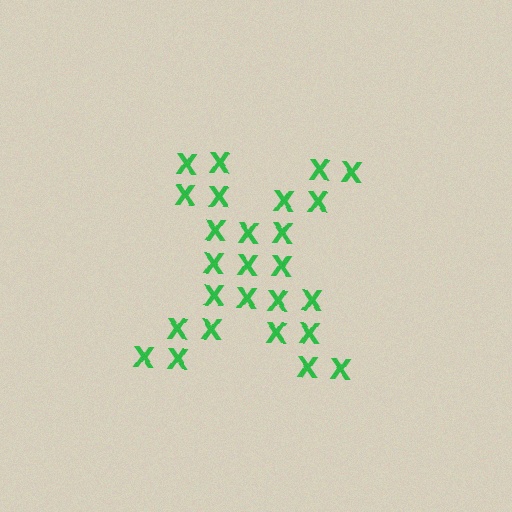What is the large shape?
The large shape is the letter X.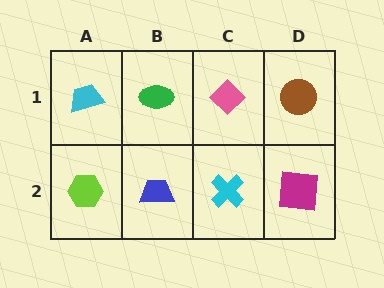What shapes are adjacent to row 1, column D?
A magenta square (row 2, column D), a pink diamond (row 1, column C).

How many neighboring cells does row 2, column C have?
3.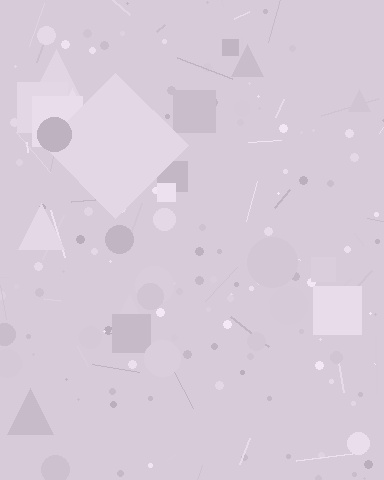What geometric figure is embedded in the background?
A diamond is embedded in the background.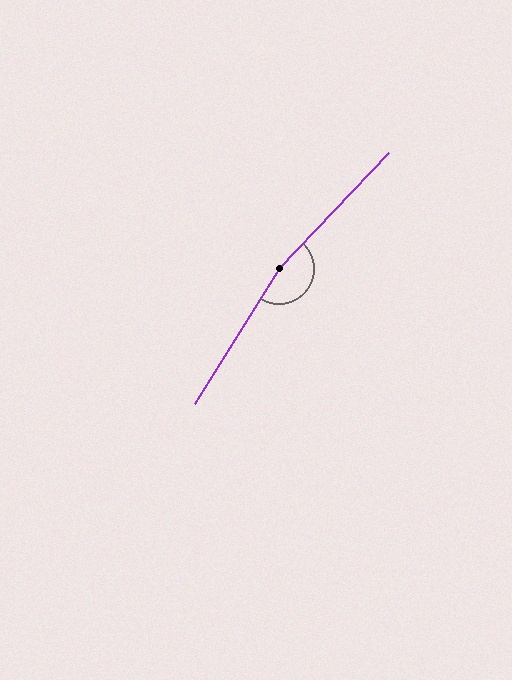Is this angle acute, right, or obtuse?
It is obtuse.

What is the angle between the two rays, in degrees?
Approximately 168 degrees.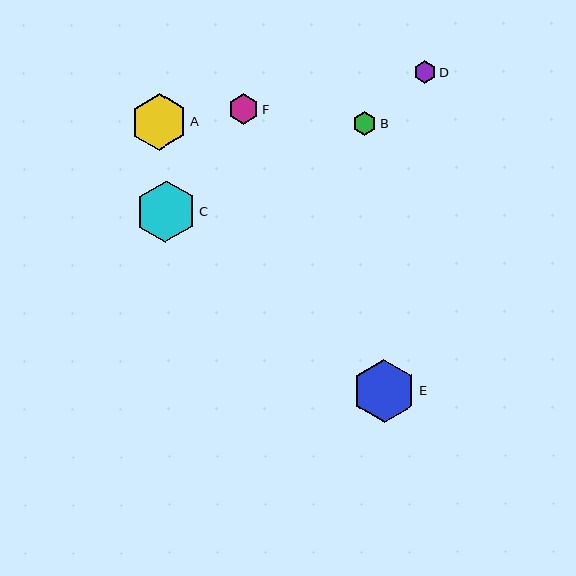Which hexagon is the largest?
Hexagon E is the largest with a size of approximately 64 pixels.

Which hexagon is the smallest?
Hexagon D is the smallest with a size of approximately 23 pixels.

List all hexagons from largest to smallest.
From largest to smallest: E, C, A, F, B, D.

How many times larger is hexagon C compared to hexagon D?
Hexagon C is approximately 2.7 times the size of hexagon D.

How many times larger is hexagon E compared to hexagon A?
Hexagon E is approximately 1.1 times the size of hexagon A.